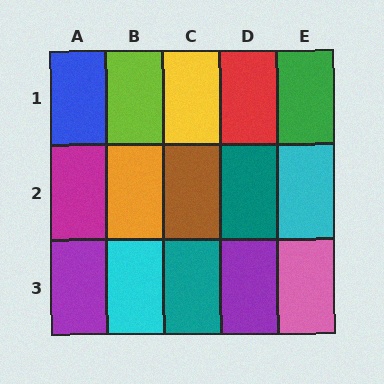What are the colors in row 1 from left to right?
Blue, lime, yellow, red, green.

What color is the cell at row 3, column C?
Teal.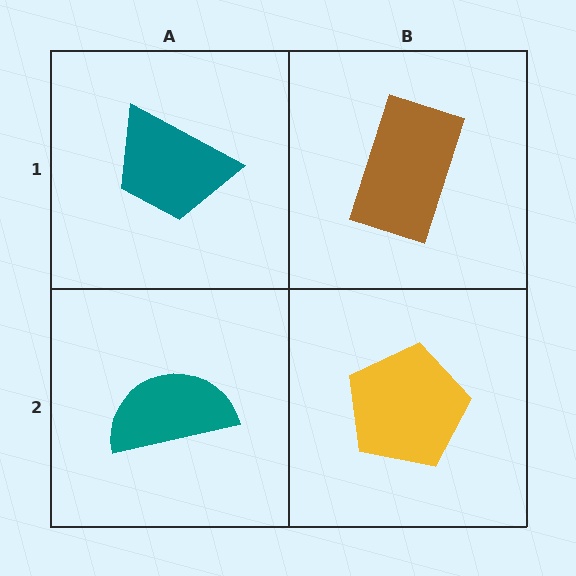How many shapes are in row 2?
2 shapes.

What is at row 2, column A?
A teal semicircle.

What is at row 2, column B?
A yellow pentagon.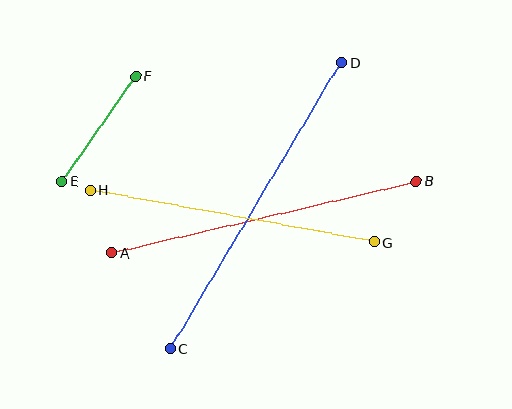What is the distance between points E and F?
The distance is approximately 129 pixels.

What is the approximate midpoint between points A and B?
The midpoint is at approximately (264, 217) pixels.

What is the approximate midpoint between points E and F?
The midpoint is at approximately (99, 129) pixels.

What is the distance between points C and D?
The distance is approximately 334 pixels.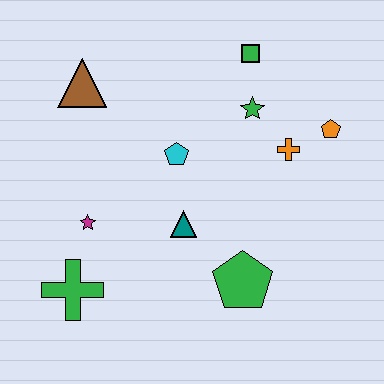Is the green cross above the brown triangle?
No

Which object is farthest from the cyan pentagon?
The green cross is farthest from the cyan pentagon.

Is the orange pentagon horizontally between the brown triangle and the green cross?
No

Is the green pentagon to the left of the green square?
Yes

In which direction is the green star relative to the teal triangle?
The green star is above the teal triangle.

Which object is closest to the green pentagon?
The teal triangle is closest to the green pentagon.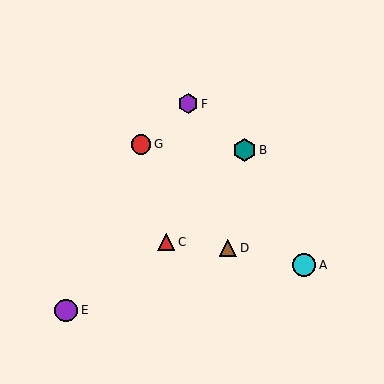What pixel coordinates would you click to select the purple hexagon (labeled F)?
Click at (188, 104) to select the purple hexagon F.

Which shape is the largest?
The cyan circle (labeled A) is the largest.